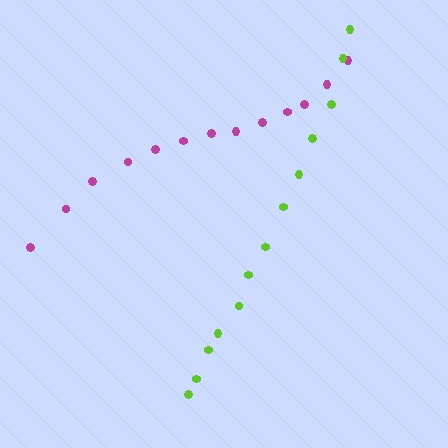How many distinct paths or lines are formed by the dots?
There are 2 distinct paths.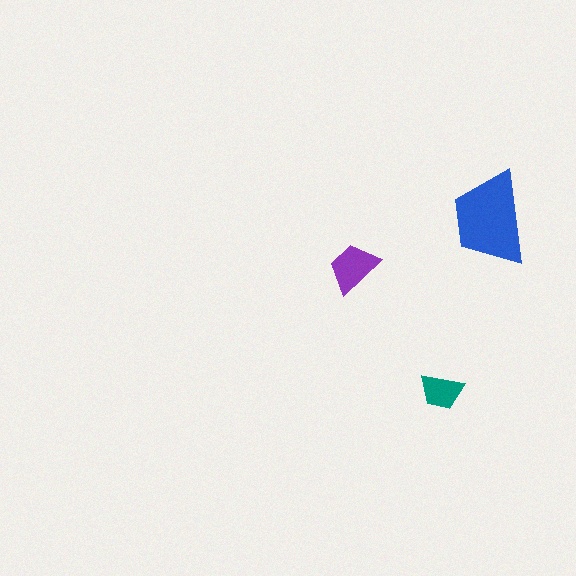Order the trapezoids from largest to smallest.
the blue one, the purple one, the teal one.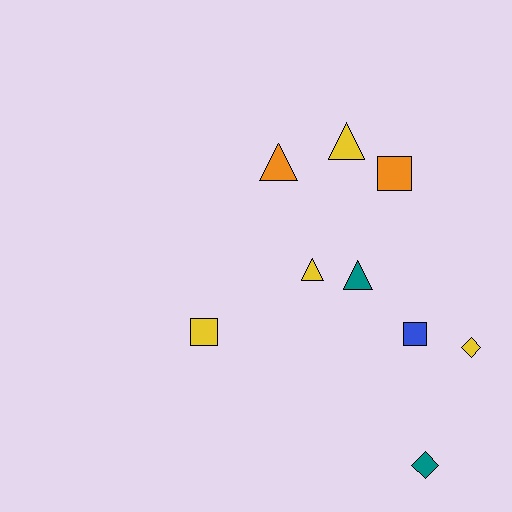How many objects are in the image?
There are 9 objects.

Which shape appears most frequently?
Triangle, with 4 objects.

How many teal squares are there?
There are no teal squares.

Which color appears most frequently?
Yellow, with 4 objects.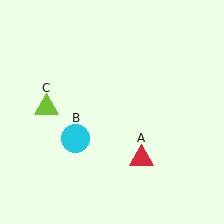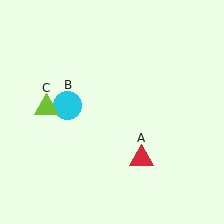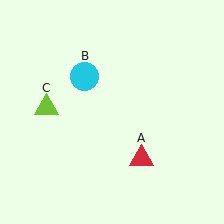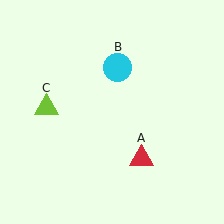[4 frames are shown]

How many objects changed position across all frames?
1 object changed position: cyan circle (object B).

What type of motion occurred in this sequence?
The cyan circle (object B) rotated clockwise around the center of the scene.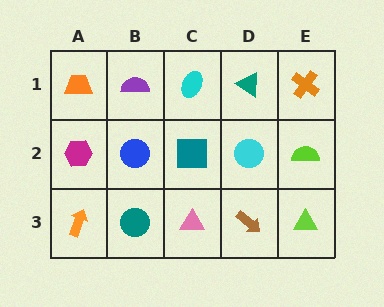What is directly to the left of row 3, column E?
A brown arrow.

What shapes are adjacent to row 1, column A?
A magenta hexagon (row 2, column A), a purple semicircle (row 1, column B).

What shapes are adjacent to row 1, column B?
A blue circle (row 2, column B), an orange trapezoid (row 1, column A), a cyan ellipse (row 1, column C).